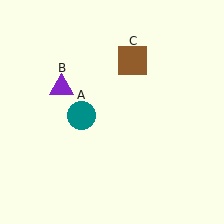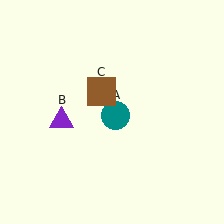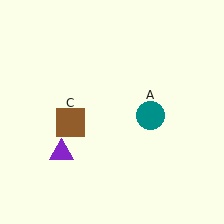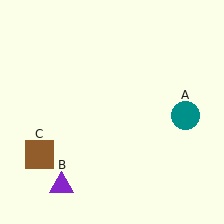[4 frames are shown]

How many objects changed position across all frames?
3 objects changed position: teal circle (object A), purple triangle (object B), brown square (object C).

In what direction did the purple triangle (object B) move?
The purple triangle (object B) moved down.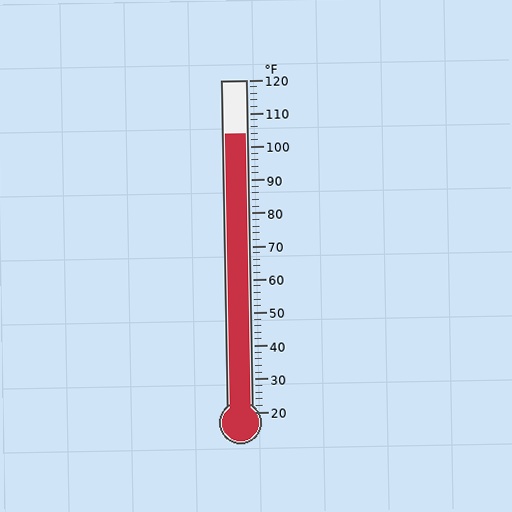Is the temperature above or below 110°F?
The temperature is below 110°F.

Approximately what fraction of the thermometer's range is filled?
The thermometer is filled to approximately 85% of its range.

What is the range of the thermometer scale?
The thermometer scale ranges from 20°F to 120°F.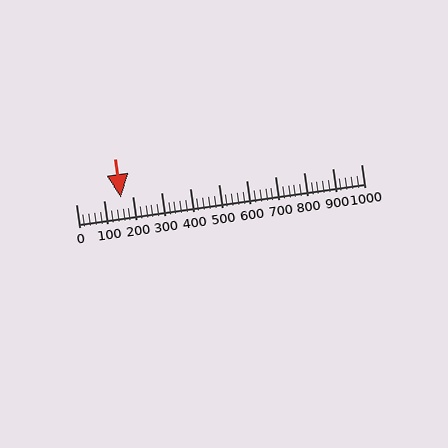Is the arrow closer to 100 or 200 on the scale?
The arrow is closer to 200.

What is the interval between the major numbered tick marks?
The major tick marks are spaced 100 units apart.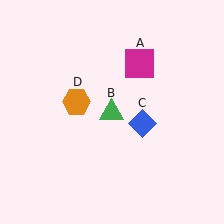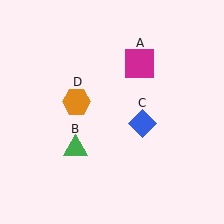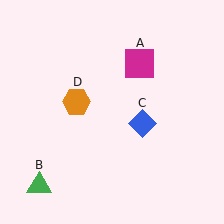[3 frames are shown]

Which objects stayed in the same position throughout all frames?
Magenta square (object A) and blue diamond (object C) and orange hexagon (object D) remained stationary.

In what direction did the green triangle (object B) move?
The green triangle (object B) moved down and to the left.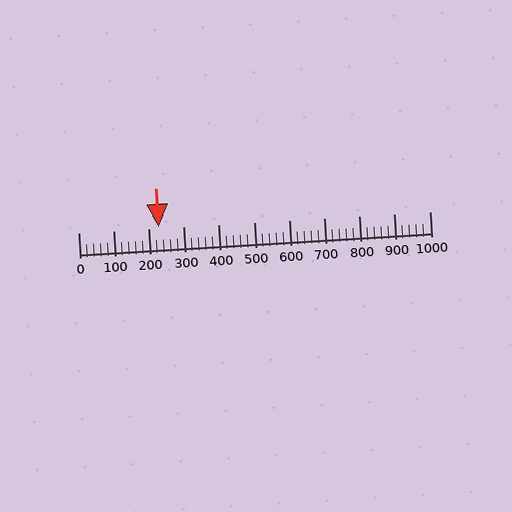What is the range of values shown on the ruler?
The ruler shows values from 0 to 1000.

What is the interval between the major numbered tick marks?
The major tick marks are spaced 100 units apart.